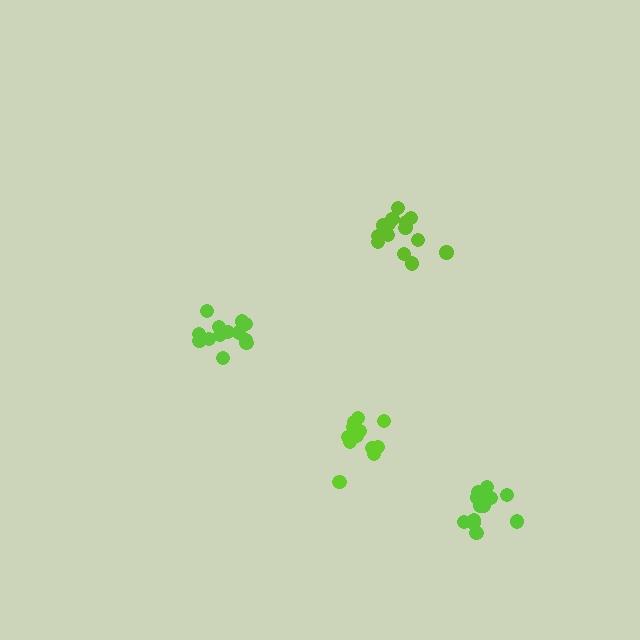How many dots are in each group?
Group 1: 12 dots, Group 2: 16 dots, Group 3: 13 dots, Group 4: 13 dots (54 total).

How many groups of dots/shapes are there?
There are 4 groups.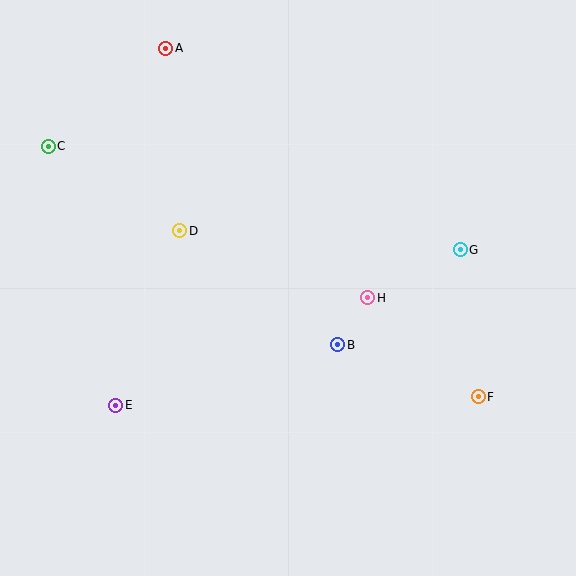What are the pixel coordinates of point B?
Point B is at (338, 345).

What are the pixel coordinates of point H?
Point H is at (368, 298).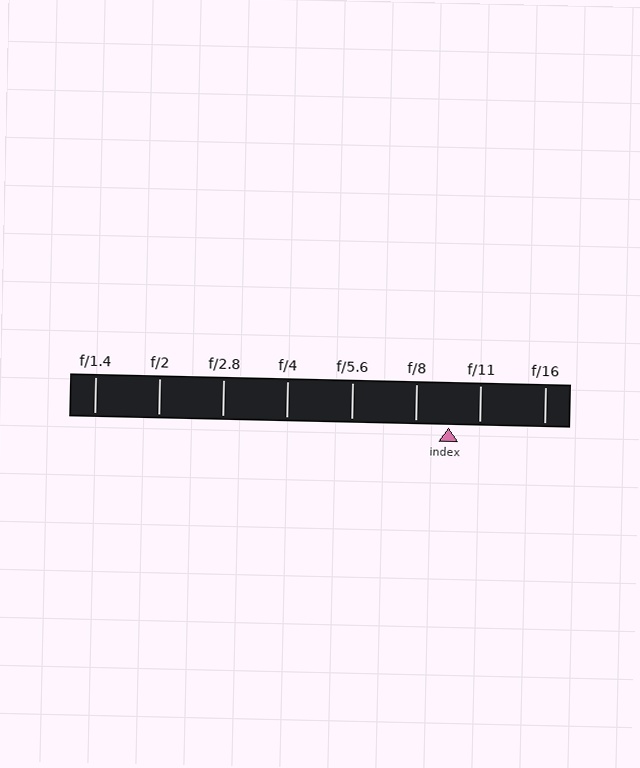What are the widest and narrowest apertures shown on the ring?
The widest aperture shown is f/1.4 and the narrowest is f/16.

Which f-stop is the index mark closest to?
The index mark is closest to f/11.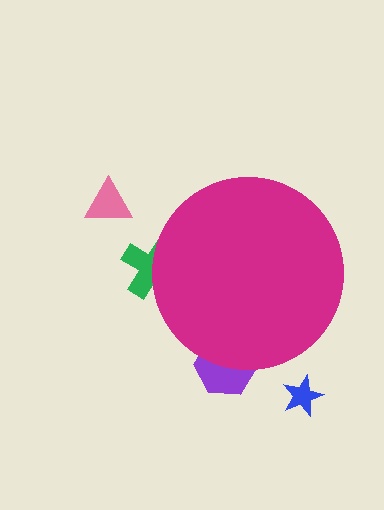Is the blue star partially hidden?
No, the blue star is fully visible.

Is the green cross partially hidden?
Yes, the green cross is partially hidden behind the magenta circle.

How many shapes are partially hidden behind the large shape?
2 shapes are partially hidden.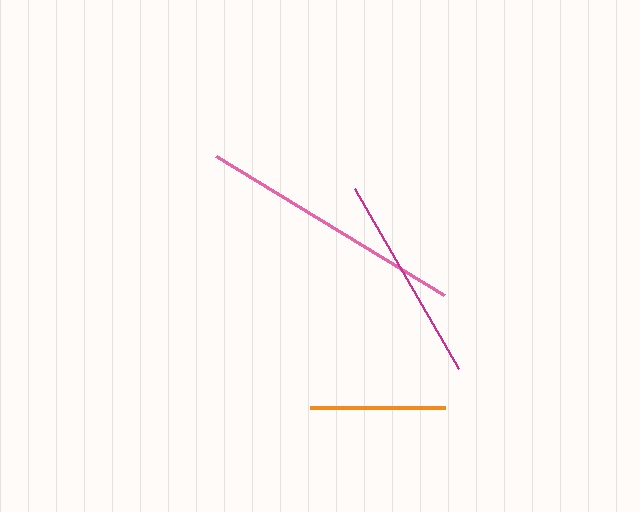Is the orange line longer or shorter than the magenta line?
The magenta line is longer than the orange line.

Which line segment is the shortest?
The orange line is the shortest at approximately 136 pixels.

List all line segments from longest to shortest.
From longest to shortest: pink, magenta, orange.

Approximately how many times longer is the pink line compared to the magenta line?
The pink line is approximately 1.3 times the length of the magenta line.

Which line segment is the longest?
The pink line is the longest at approximately 267 pixels.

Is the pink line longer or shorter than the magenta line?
The pink line is longer than the magenta line.